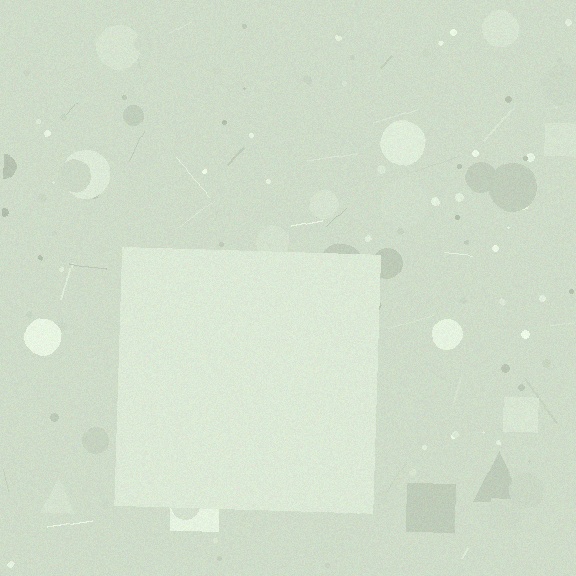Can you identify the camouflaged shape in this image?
The camouflaged shape is a square.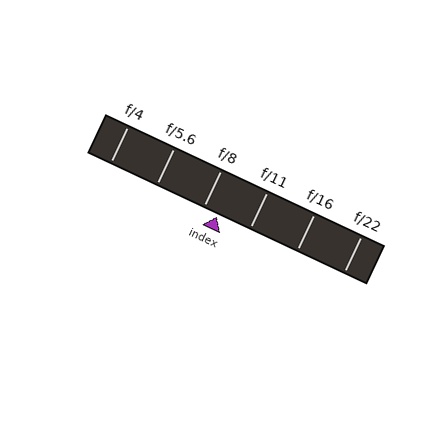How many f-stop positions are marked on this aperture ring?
There are 6 f-stop positions marked.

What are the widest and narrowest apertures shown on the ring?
The widest aperture shown is f/4 and the narrowest is f/22.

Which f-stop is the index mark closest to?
The index mark is closest to f/8.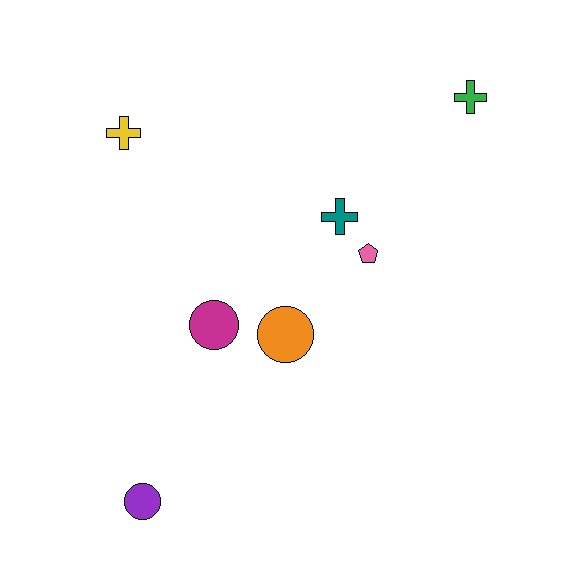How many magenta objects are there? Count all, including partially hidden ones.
There is 1 magenta object.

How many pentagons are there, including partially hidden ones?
There is 1 pentagon.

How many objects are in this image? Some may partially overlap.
There are 7 objects.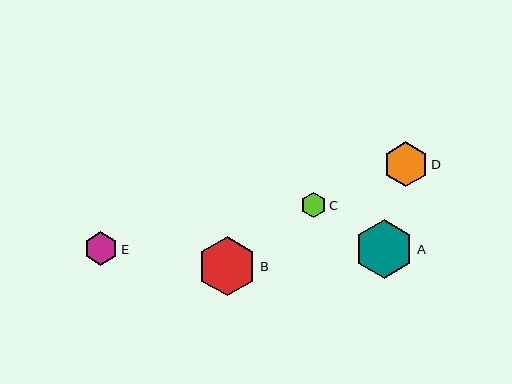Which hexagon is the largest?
Hexagon A is the largest with a size of approximately 59 pixels.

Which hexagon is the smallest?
Hexagon C is the smallest with a size of approximately 25 pixels.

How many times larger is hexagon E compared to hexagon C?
Hexagon E is approximately 1.3 times the size of hexagon C.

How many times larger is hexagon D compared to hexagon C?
Hexagon D is approximately 1.8 times the size of hexagon C.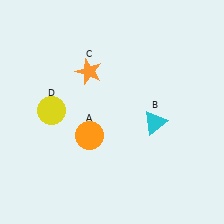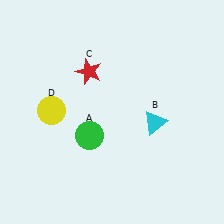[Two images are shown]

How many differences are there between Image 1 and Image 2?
There are 2 differences between the two images.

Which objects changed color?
A changed from orange to green. C changed from orange to red.